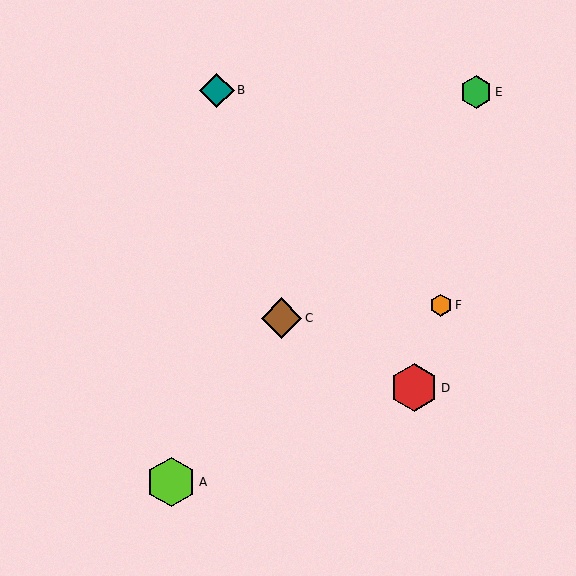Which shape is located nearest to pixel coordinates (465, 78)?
The green hexagon (labeled E) at (476, 92) is nearest to that location.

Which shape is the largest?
The lime hexagon (labeled A) is the largest.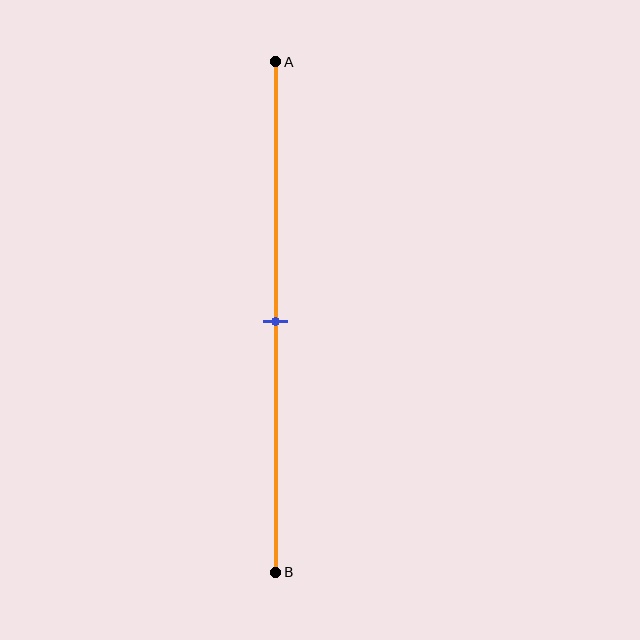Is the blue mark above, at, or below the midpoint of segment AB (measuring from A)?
The blue mark is approximately at the midpoint of segment AB.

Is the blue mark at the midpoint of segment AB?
Yes, the mark is approximately at the midpoint.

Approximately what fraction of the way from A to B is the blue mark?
The blue mark is approximately 50% of the way from A to B.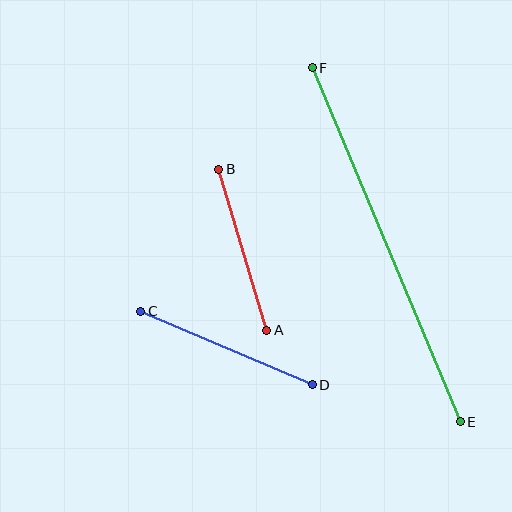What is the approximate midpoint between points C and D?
The midpoint is at approximately (226, 348) pixels.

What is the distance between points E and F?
The distance is approximately 384 pixels.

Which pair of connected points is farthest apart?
Points E and F are farthest apart.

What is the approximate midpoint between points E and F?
The midpoint is at approximately (386, 245) pixels.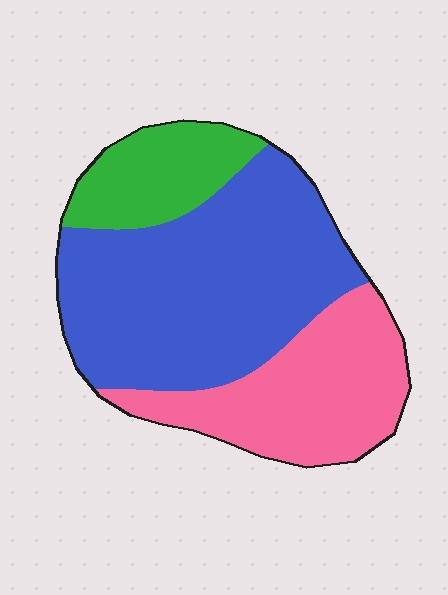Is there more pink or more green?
Pink.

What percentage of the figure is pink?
Pink takes up about one third (1/3) of the figure.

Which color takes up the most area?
Blue, at roughly 55%.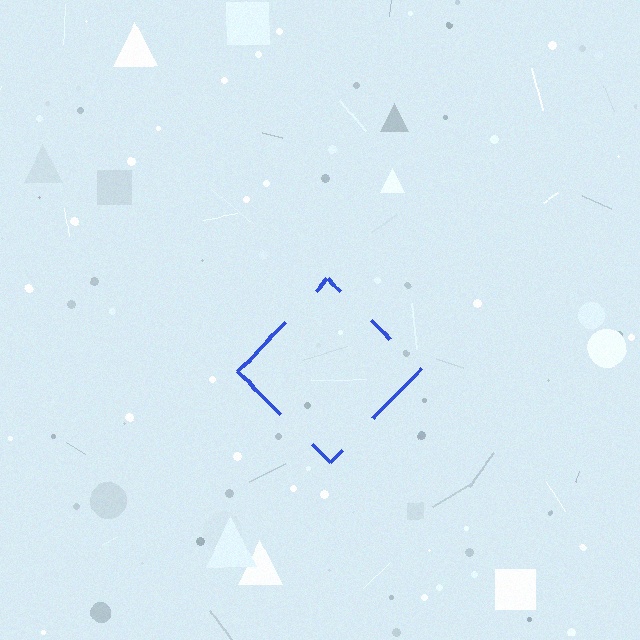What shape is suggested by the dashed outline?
The dashed outline suggests a diamond.